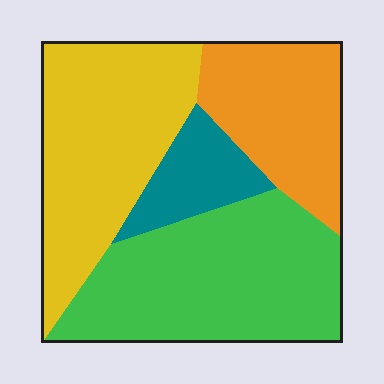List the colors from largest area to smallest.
From largest to smallest: green, yellow, orange, teal.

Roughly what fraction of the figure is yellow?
Yellow takes up about one third (1/3) of the figure.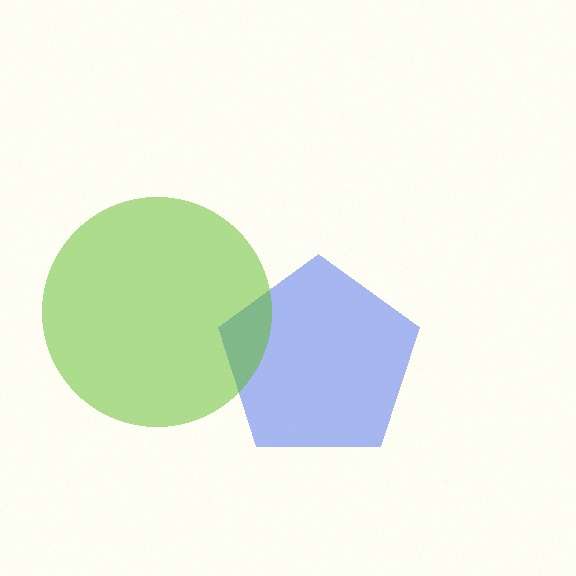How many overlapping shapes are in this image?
There are 2 overlapping shapes in the image.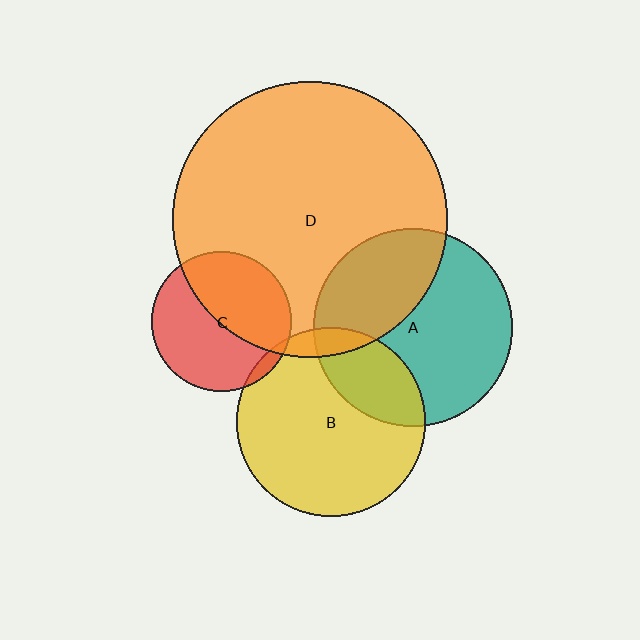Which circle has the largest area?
Circle D (orange).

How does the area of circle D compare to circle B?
Approximately 2.1 times.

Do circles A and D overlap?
Yes.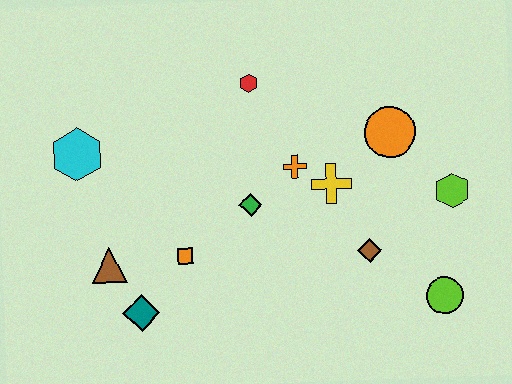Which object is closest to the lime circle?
The brown diamond is closest to the lime circle.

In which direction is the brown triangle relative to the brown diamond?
The brown triangle is to the left of the brown diamond.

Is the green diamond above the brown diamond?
Yes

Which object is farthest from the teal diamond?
The lime hexagon is farthest from the teal diamond.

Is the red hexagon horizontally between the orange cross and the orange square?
Yes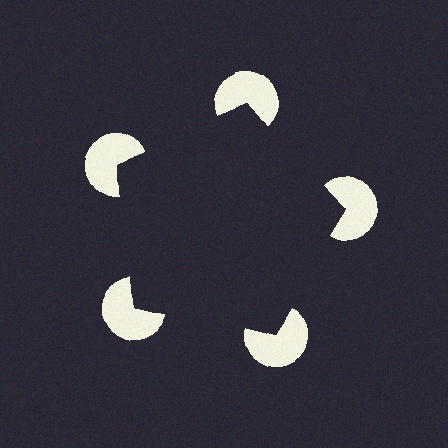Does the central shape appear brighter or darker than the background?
It typically appears slightly darker than the background, even though no actual brightness change is drawn.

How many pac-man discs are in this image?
There are 5 — one at each vertex of the illusory pentagon.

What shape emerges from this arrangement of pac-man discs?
An illusory pentagon — its edges are inferred from the aligned wedge cuts in the pac-man discs, not physically drawn.